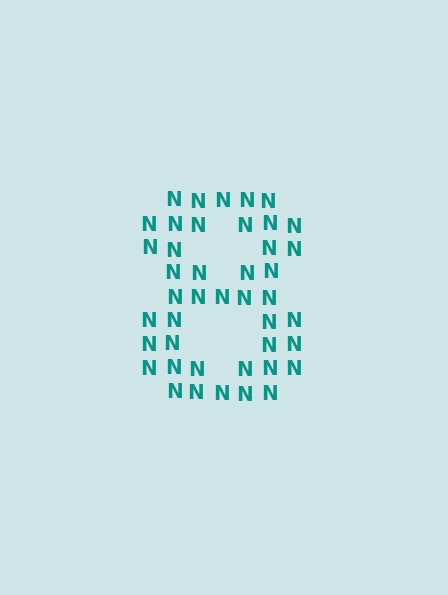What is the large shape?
The large shape is the digit 8.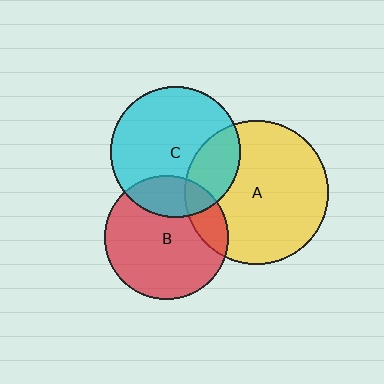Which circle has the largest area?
Circle A (yellow).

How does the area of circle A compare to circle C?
Approximately 1.2 times.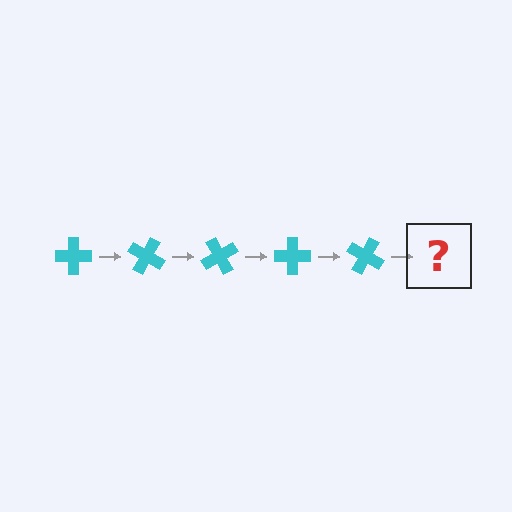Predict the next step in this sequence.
The next step is a cyan cross rotated 150 degrees.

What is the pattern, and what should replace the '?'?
The pattern is that the cross rotates 30 degrees each step. The '?' should be a cyan cross rotated 150 degrees.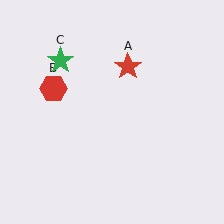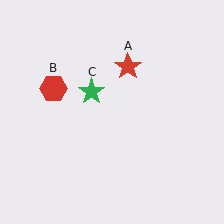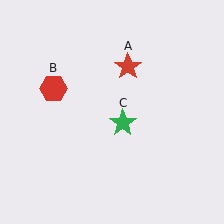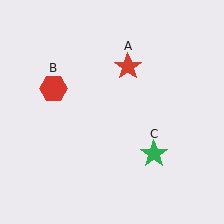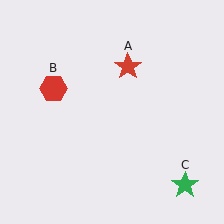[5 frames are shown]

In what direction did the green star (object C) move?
The green star (object C) moved down and to the right.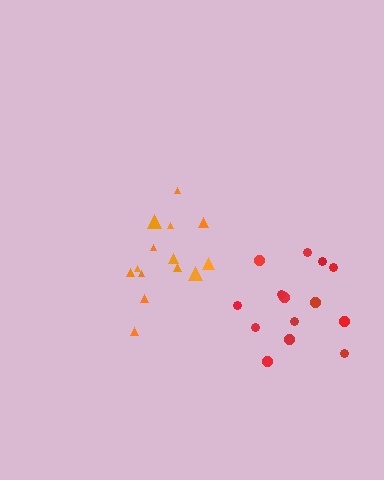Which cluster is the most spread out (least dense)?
Orange.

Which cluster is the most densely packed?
Red.